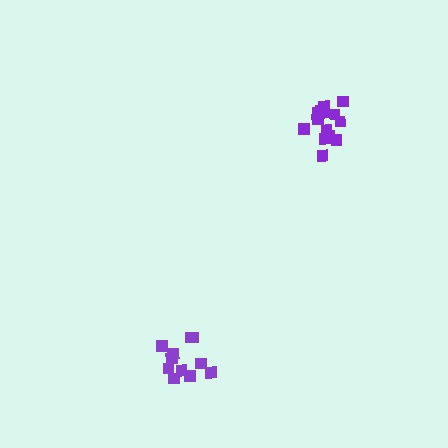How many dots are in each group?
Group 1: 14 dots, Group 2: 11 dots (25 total).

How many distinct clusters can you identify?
There are 2 distinct clusters.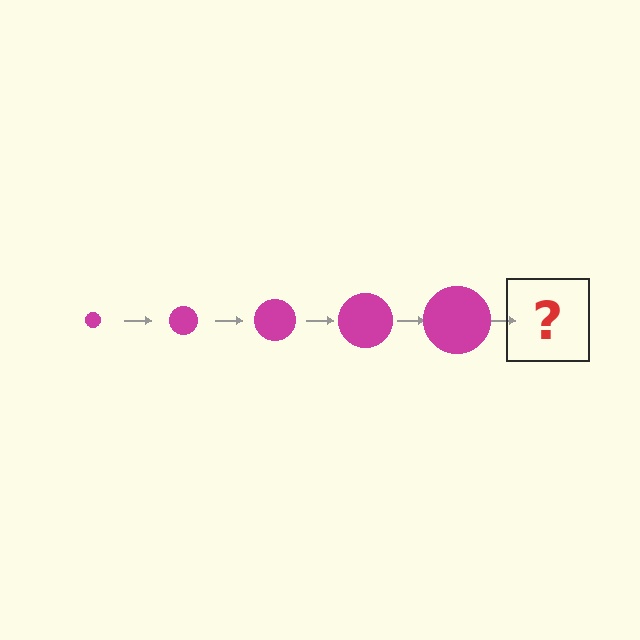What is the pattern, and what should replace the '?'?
The pattern is that the circle gets progressively larger each step. The '?' should be a magenta circle, larger than the previous one.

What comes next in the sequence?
The next element should be a magenta circle, larger than the previous one.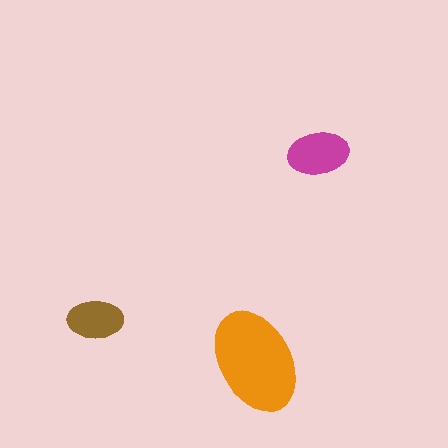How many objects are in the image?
There are 3 objects in the image.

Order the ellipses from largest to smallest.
the orange one, the magenta one, the brown one.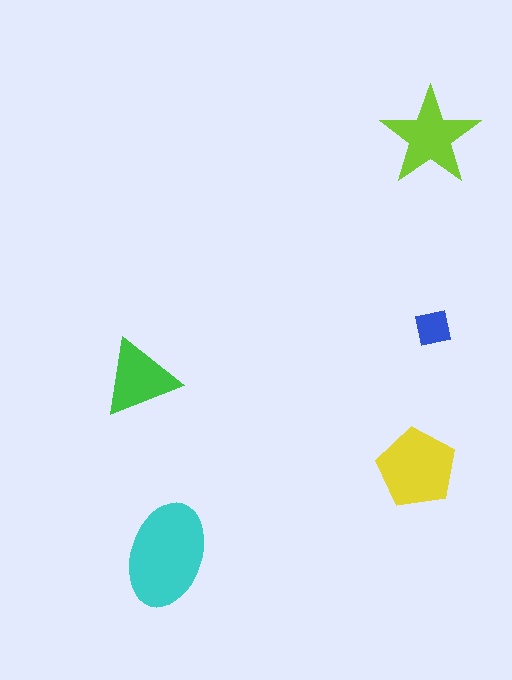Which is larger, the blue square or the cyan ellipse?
The cyan ellipse.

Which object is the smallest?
The blue square.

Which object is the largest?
The cyan ellipse.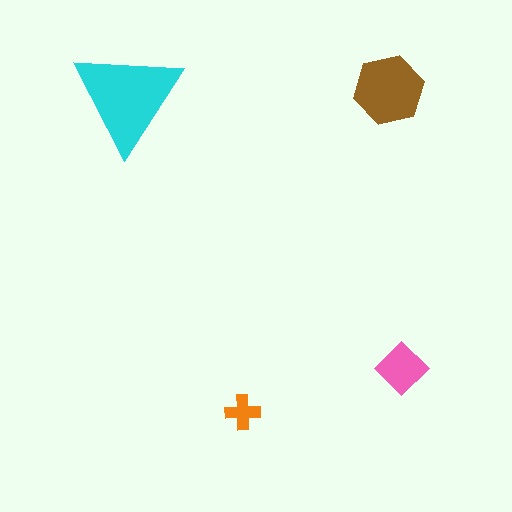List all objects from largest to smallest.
The cyan triangle, the brown hexagon, the pink diamond, the orange cross.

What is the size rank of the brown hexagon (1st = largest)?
2nd.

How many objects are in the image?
There are 4 objects in the image.